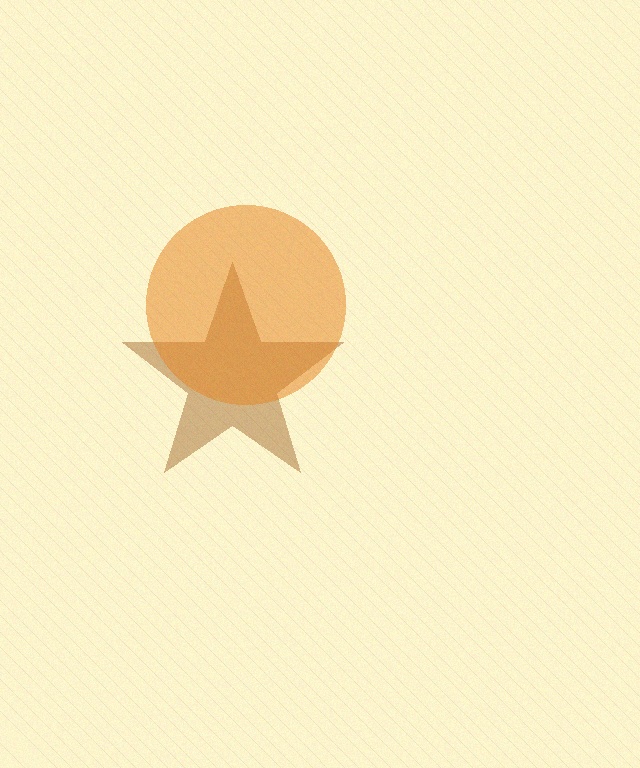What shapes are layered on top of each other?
The layered shapes are: a brown star, an orange circle.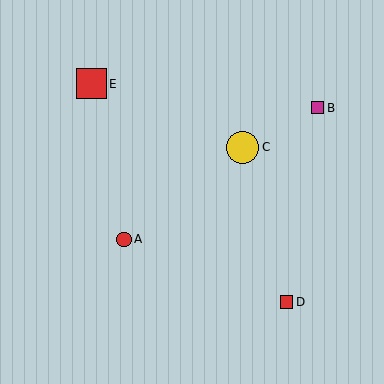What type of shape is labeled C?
Shape C is a yellow circle.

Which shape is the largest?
The yellow circle (labeled C) is the largest.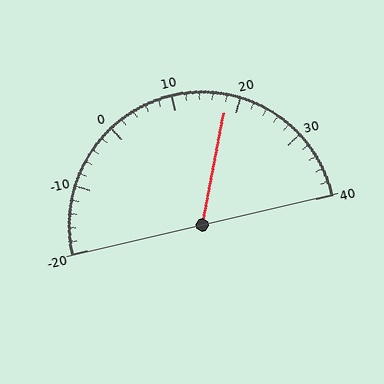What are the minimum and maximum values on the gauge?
The gauge ranges from -20 to 40.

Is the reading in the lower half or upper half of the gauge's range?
The reading is in the upper half of the range (-20 to 40).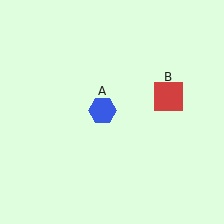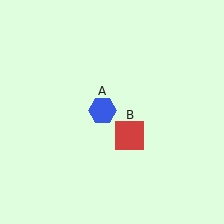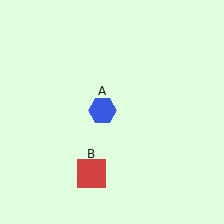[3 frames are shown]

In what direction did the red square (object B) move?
The red square (object B) moved down and to the left.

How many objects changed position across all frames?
1 object changed position: red square (object B).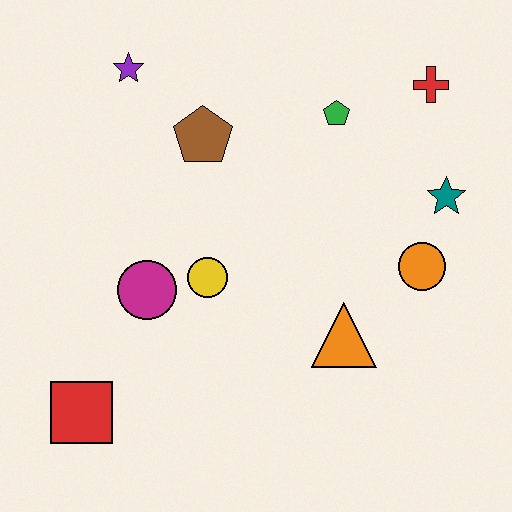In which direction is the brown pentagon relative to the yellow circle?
The brown pentagon is above the yellow circle.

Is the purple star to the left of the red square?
No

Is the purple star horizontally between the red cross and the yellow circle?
No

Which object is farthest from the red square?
The red cross is farthest from the red square.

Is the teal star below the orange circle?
No